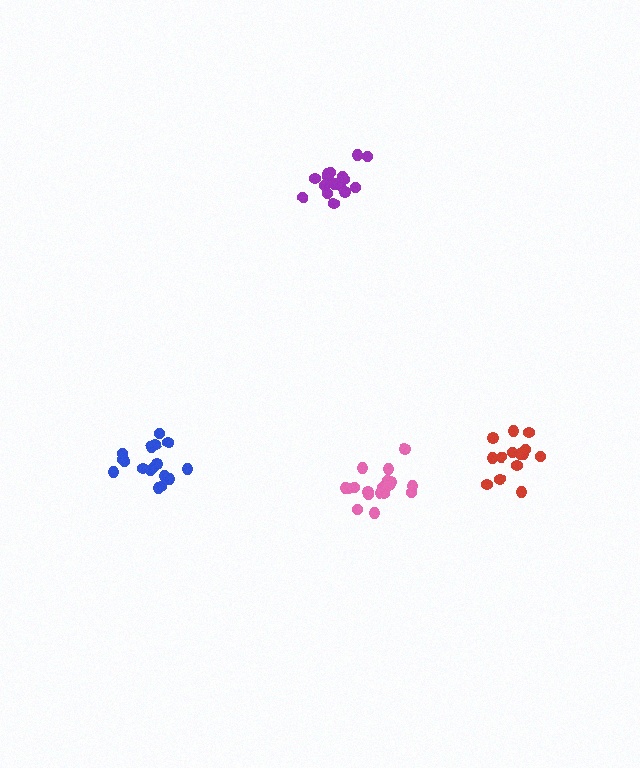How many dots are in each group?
Group 1: 16 dots, Group 2: 18 dots, Group 3: 19 dots, Group 4: 14 dots (67 total).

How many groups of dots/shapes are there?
There are 4 groups.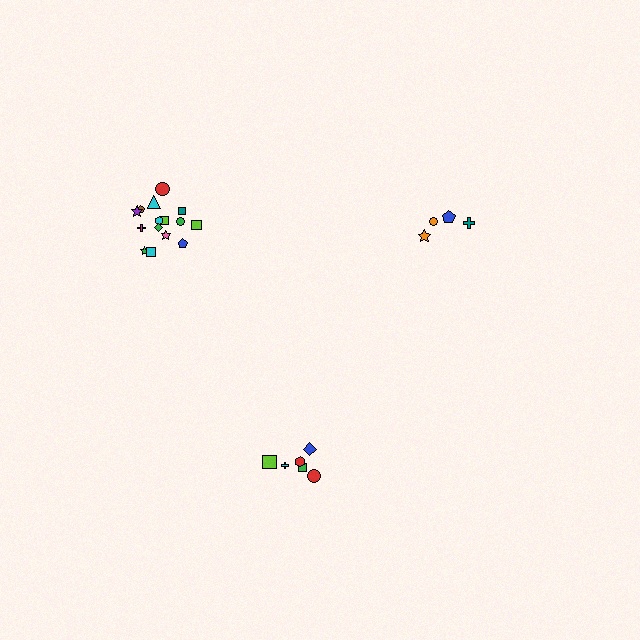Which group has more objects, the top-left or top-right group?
The top-left group.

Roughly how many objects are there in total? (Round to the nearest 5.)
Roughly 25 objects in total.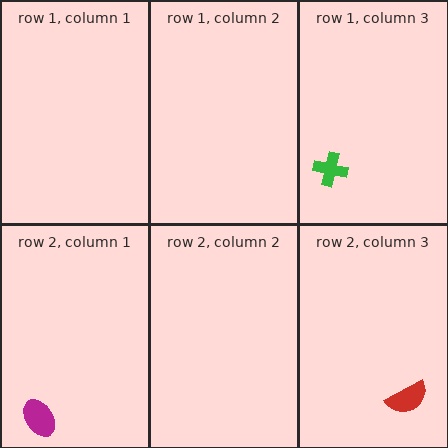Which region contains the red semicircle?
The row 2, column 3 region.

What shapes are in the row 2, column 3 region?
The red semicircle.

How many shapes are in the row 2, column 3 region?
1.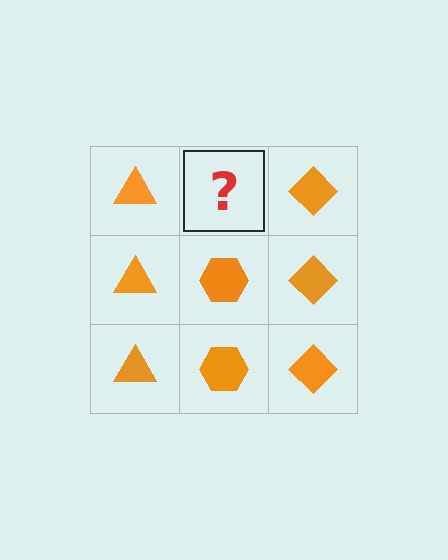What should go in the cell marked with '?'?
The missing cell should contain an orange hexagon.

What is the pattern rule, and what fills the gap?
The rule is that each column has a consistent shape. The gap should be filled with an orange hexagon.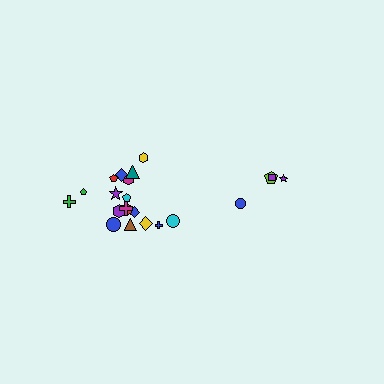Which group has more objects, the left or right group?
The left group.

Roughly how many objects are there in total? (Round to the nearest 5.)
Roughly 20 objects in total.